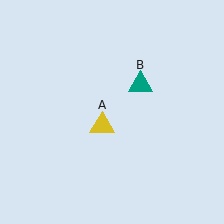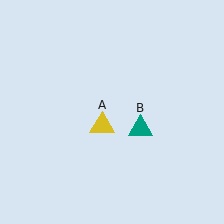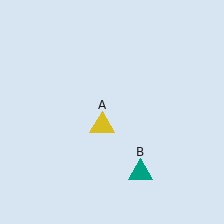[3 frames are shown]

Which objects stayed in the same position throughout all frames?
Yellow triangle (object A) remained stationary.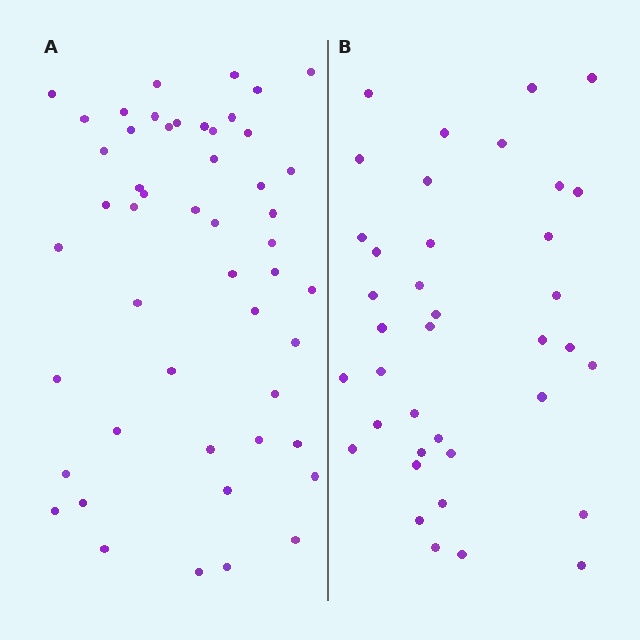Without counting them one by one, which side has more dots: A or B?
Region A (the left region) has more dots.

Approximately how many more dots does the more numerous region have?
Region A has roughly 12 or so more dots than region B.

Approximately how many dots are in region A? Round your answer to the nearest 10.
About 50 dots.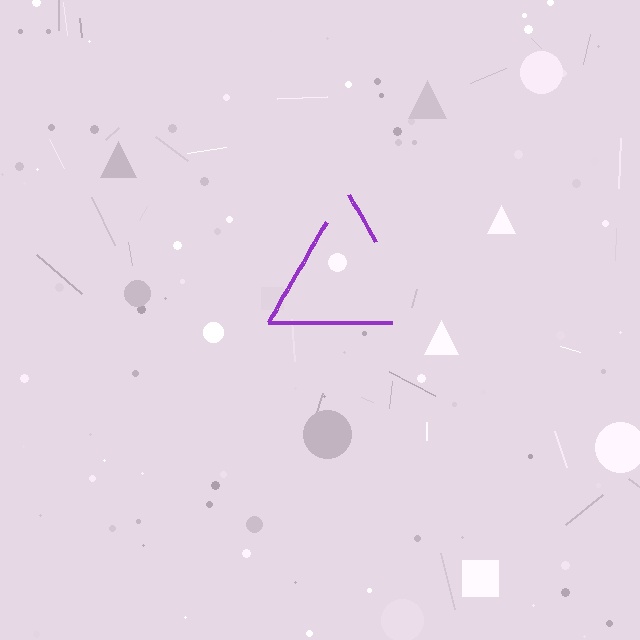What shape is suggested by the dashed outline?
The dashed outline suggests a triangle.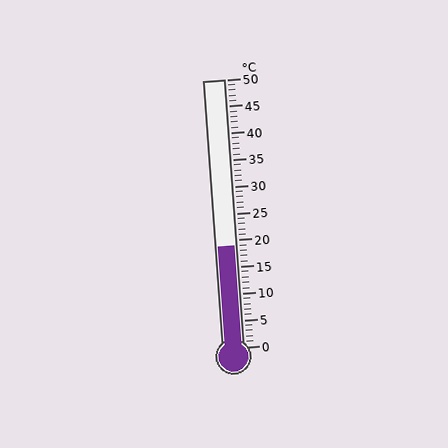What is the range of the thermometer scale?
The thermometer scale ranges from 0°C to 50°C.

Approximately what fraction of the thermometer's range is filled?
The thermometer is filled to approximately 40% of its range.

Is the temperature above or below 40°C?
The temperature is below 40°C.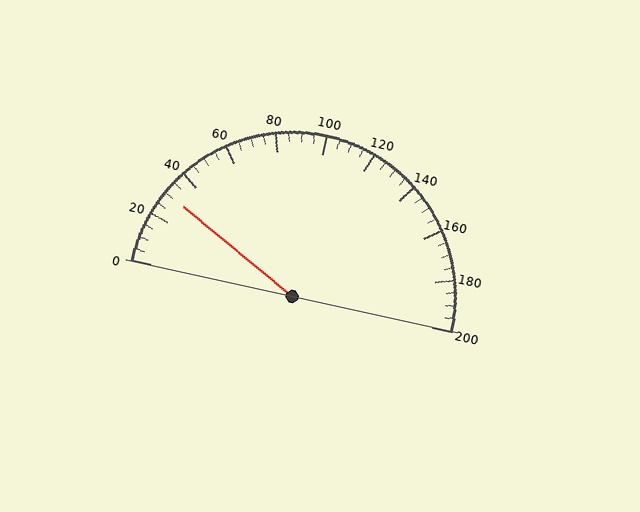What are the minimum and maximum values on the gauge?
The gauge ranges from 0 to 200.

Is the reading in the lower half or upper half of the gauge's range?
The reading is in the lower half of the range (0 to 200).